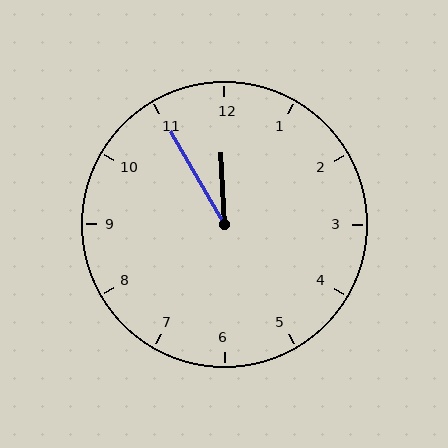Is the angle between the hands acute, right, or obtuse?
It is acute.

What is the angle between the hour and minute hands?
Approximately 28 degrees.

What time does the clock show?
11:55.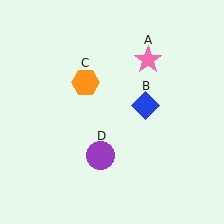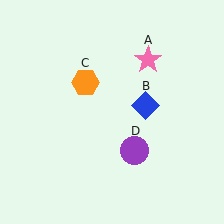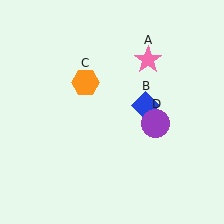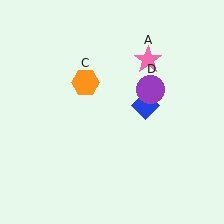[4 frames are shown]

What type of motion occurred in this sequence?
The purple circle (object D) rotated counterclockwise around the center of the scene.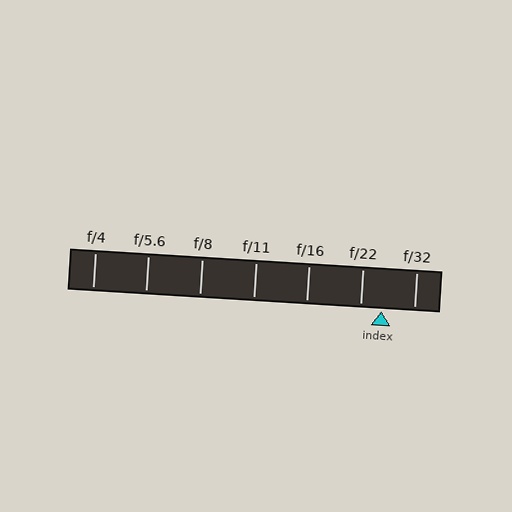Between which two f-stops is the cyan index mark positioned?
The index mark is between f/22 and f/32.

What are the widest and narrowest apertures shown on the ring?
The widest aperture shown is f/4 and the narrowest is f/32.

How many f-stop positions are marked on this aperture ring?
There are 7 f-stop positions marked.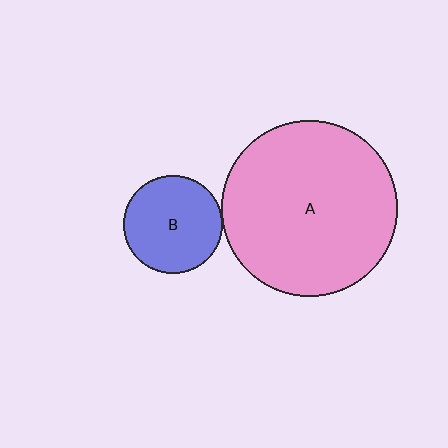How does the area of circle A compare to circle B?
Approximately 3.2 times.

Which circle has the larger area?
Circle A (pink).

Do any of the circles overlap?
No, none of the circles overlap.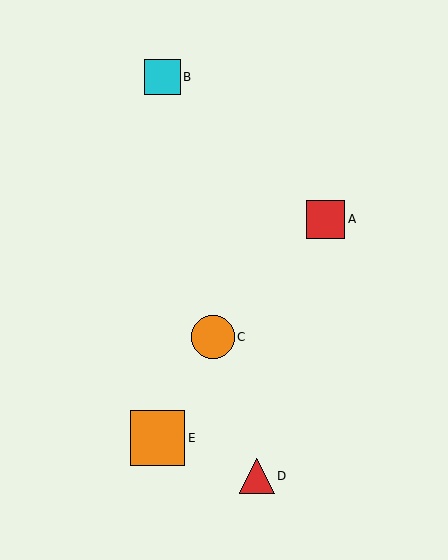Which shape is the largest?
The orange square (labeled E) is the largest.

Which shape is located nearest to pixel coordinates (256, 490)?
The red triangle (labeled D) at (257, 476) is nearest to that location.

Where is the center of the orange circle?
The center of the orange circle is at (213, 337).